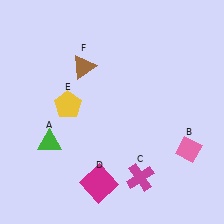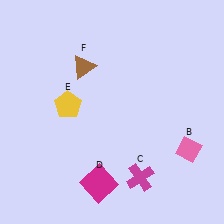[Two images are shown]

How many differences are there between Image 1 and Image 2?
There is 1 difference between the two images.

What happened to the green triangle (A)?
The green triangle (A) was removed in Image 2. It was in the bottom-left area of Image 1.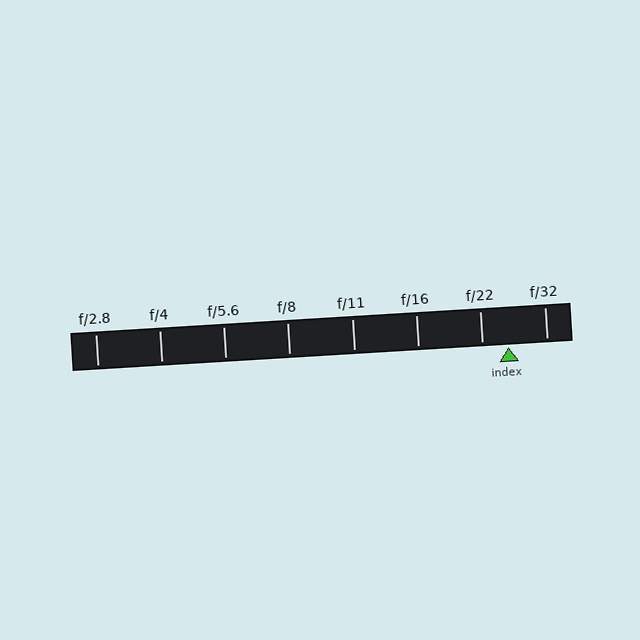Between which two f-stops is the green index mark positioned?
The index mark is between f/22 and f/32.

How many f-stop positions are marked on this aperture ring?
There are 8 f-stop positions marked.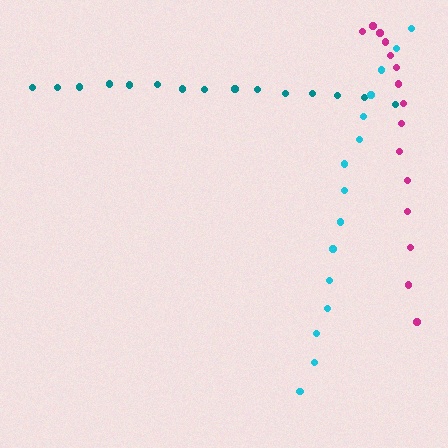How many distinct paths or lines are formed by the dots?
There are 3 distinct paths.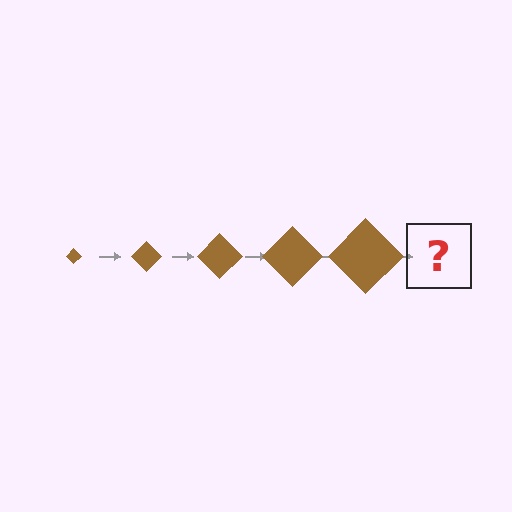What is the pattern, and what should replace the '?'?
The pattern is that the diamond gets progressively larger each step. The '?' should be a brown diamond, larger than the previous one.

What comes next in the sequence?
The next element should be a brown diamond, larger than the previous one.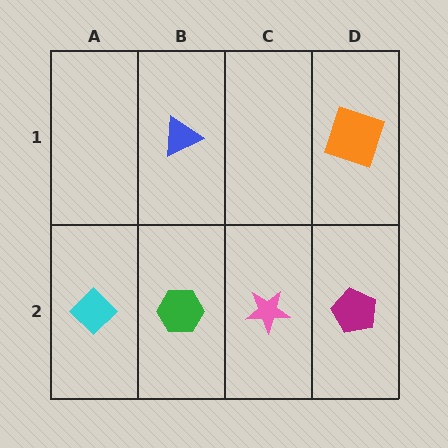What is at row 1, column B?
A blue triangle.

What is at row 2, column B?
A green hexagon.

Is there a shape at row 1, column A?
No, that cell is empty.